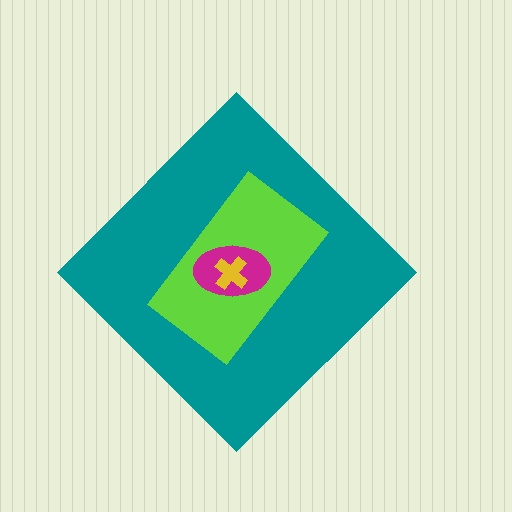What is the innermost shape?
The yellow cross.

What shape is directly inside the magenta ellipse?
The yellow cross.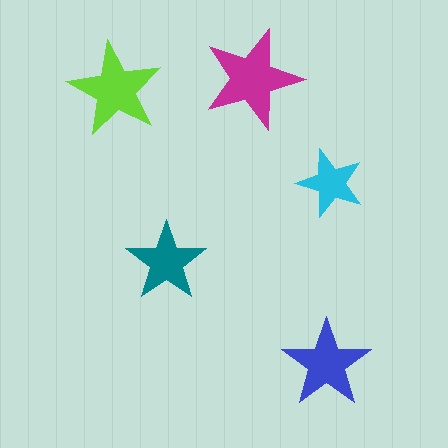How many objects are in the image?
There are 5 objects in the image.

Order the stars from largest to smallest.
the magenta one, the lime one, the blue one, the teal one, the cyan one.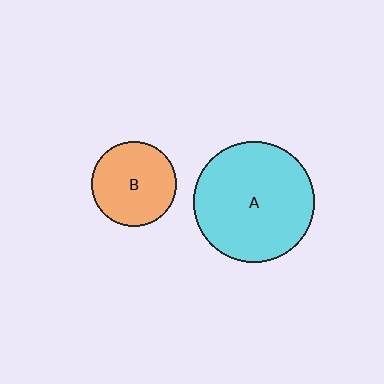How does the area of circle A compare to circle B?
Approximately 2.0 times.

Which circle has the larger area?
Circle A (cyan).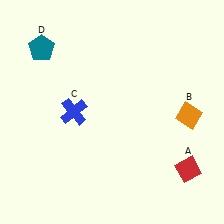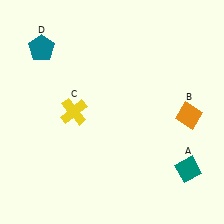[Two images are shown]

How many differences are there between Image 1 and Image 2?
There are 2 differences between the two images.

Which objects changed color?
A changed from red to teal. C changed from blue to yellow.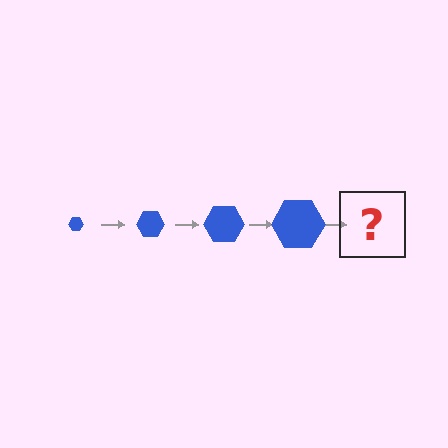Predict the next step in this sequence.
The next step is a blue hexagon, larger than the previous one.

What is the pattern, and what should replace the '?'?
The pattern is that the hexagon gets progressively larger each step. The '?' should be a blue hexagon, larger than the previous one.